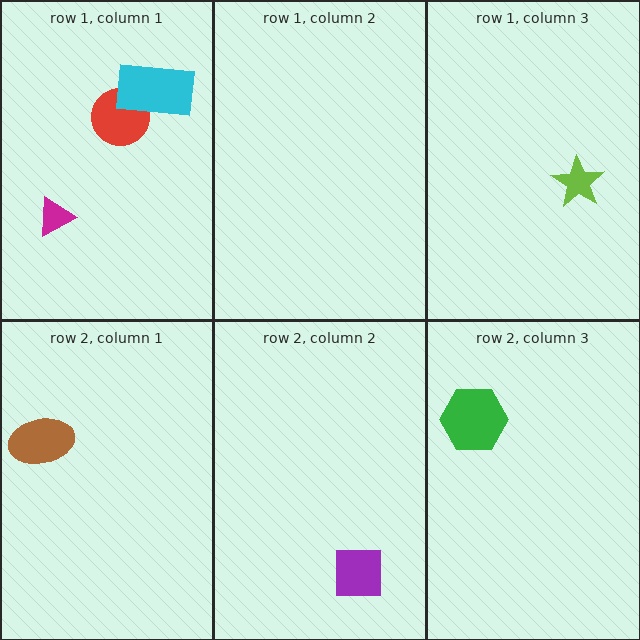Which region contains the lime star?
The row 1, column 3 region.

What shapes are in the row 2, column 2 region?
The purple square.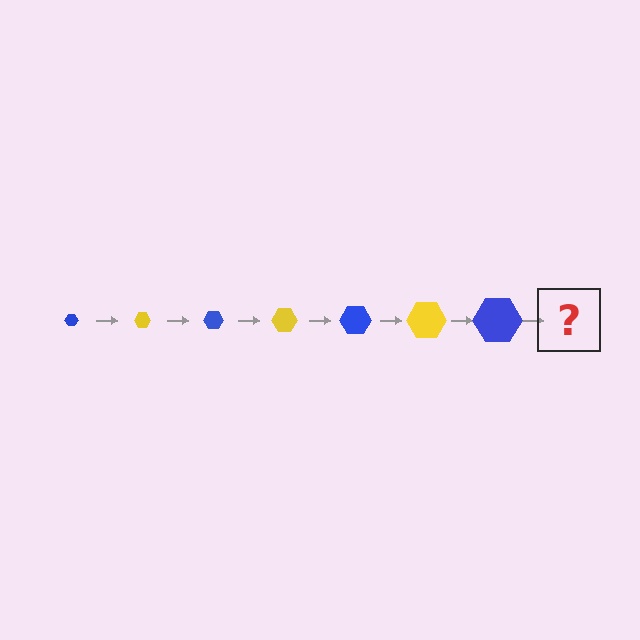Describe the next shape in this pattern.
It should be a yellow hexagon, larger than the previous one.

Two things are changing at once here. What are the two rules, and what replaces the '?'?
The two rules are that the hexagon grows larger each step and the color cycles through blue and yellow. The '?' should be a yellow hexagon, larger than the previous one.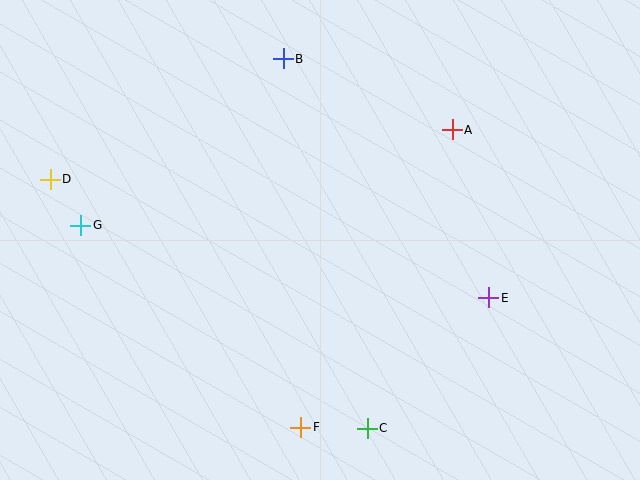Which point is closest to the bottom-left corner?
Point G is closest to the bottom-left corner.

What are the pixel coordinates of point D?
Point D is at (50, 180).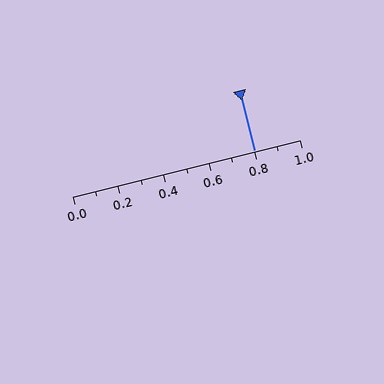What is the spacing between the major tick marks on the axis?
The major ticks are spaced 0.2 apart.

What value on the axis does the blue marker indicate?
The marker indicates approximately 0.8.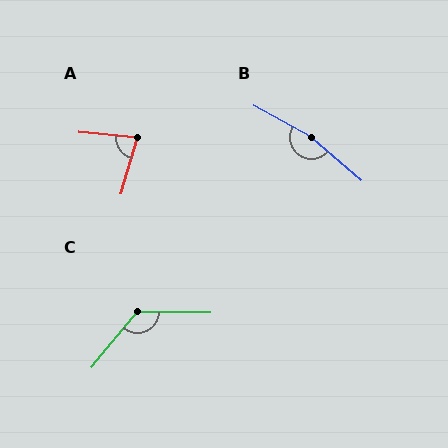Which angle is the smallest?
A, at approximately 80 degrees.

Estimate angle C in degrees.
Approximately 129 degrees.